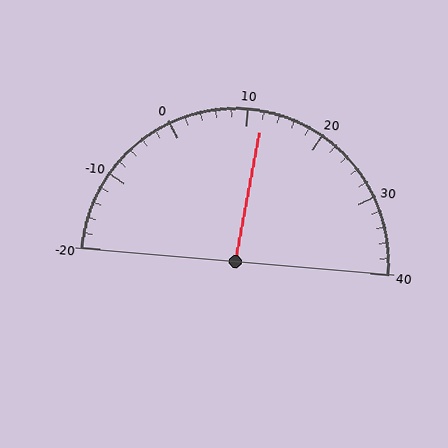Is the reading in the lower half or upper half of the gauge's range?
The reading is in the upper half of the range (-20 to 40).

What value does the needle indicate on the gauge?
The needle indicates approximately 12.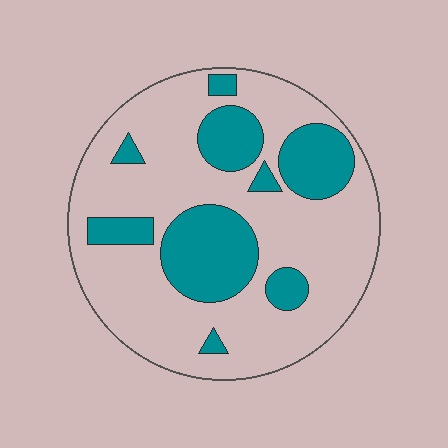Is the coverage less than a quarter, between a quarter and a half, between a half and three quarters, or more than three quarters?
Between a quarter and a half.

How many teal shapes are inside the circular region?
9.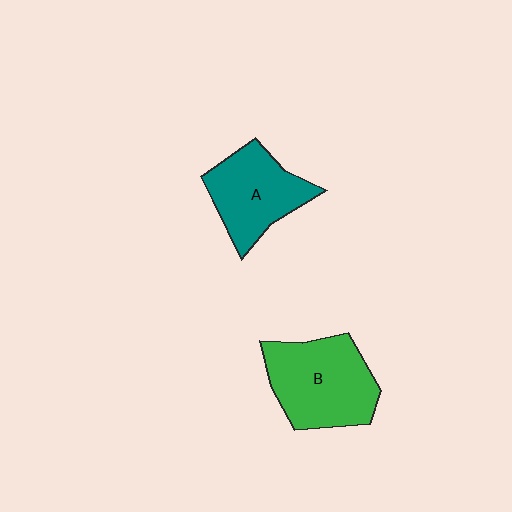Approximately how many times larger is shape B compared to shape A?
Approximately 1.2 times.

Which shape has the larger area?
Shape B (green).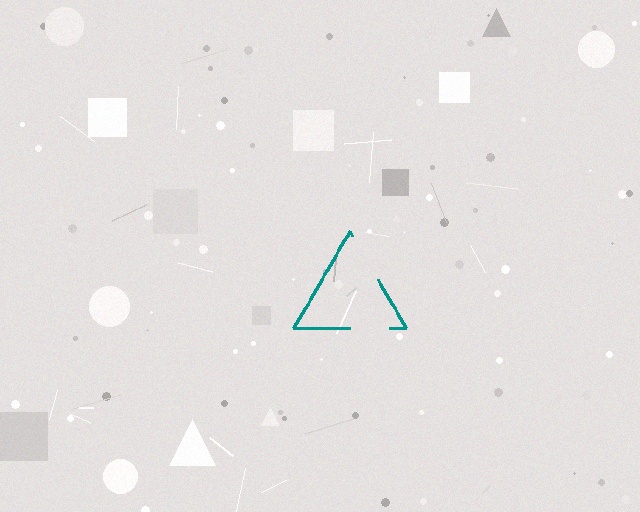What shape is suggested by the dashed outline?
The dashed outline suggests a triangle.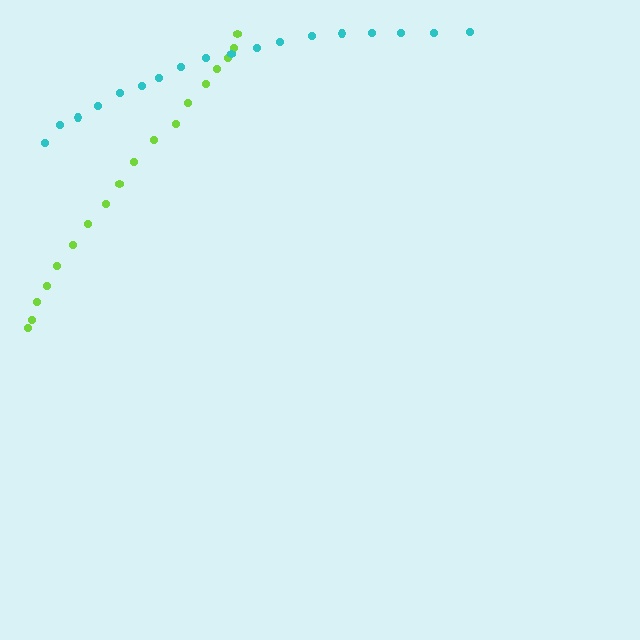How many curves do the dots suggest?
There are 2 distinct paths.